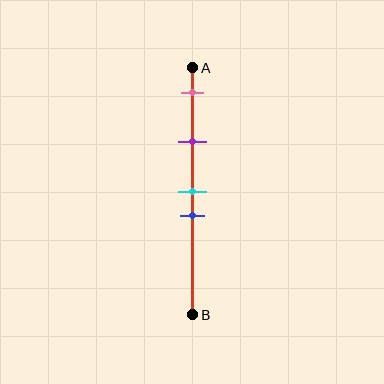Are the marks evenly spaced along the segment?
No, the marks are not evenly spaced.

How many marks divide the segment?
There are 4 marks dividing the segment.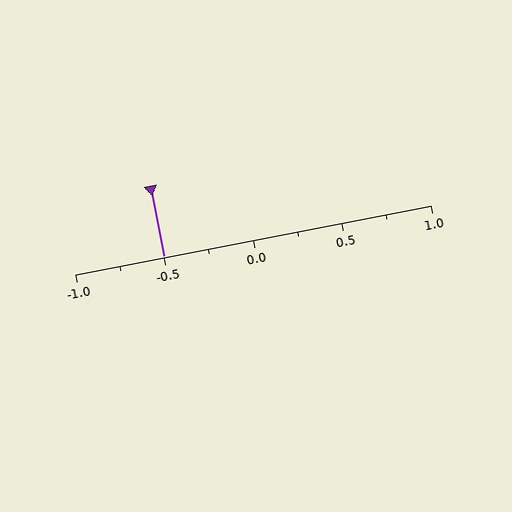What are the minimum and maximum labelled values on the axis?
The axis runs from -1.0 to 1.0.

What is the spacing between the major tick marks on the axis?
The major ticks are spaced 0.5 apart.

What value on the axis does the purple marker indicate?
The marker indicates approximately -0.5.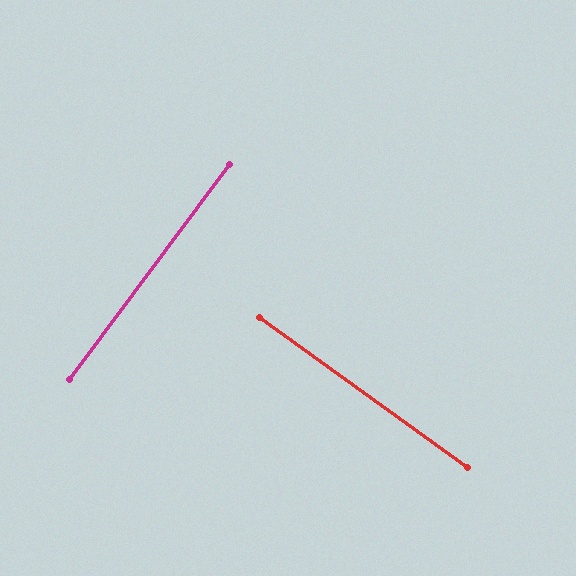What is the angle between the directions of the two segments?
Approximately 89 degrees.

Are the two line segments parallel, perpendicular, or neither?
Perpendicular — they meet at approximately 89°.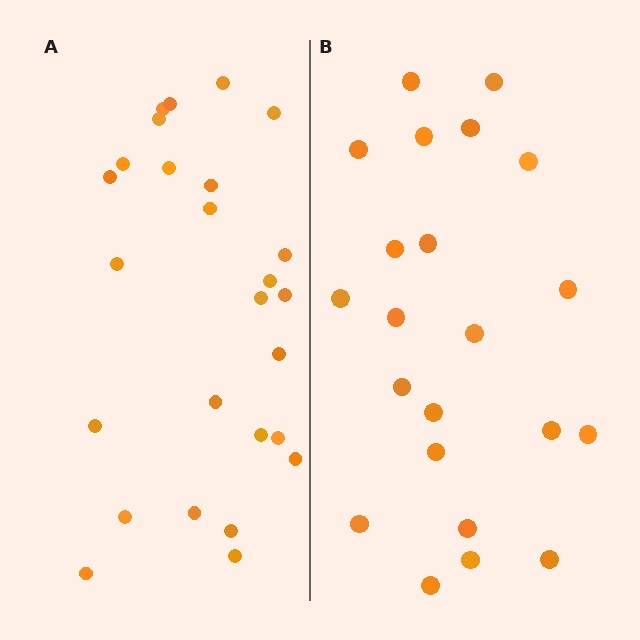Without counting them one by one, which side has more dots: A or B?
Region A (the left region) has more dots.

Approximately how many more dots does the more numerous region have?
Region A has about 4 more dots than region B.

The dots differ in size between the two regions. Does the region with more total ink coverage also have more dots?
No. Region B has more total ink coverage because its dots are larger, but region A actually contains more individual dots. Total area can be misleading — the number of items is what matters here.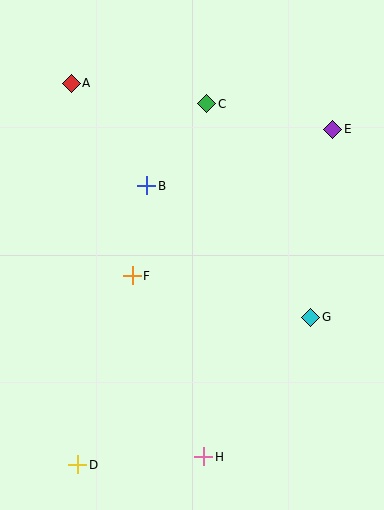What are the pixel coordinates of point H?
Point H is at (204, 457).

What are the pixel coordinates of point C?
Point C is at (207, 104).